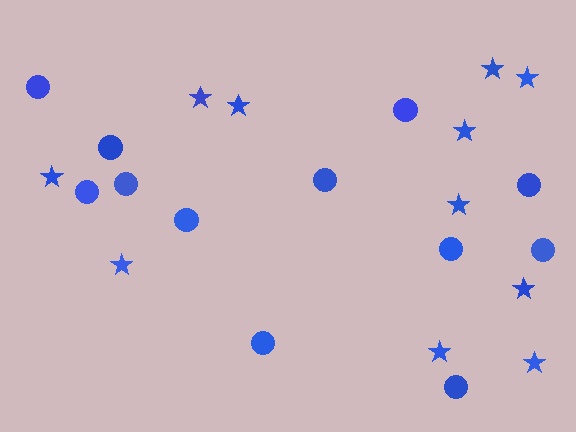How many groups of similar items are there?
There are 2 groups: one group of circles (12) and one group of stars (11).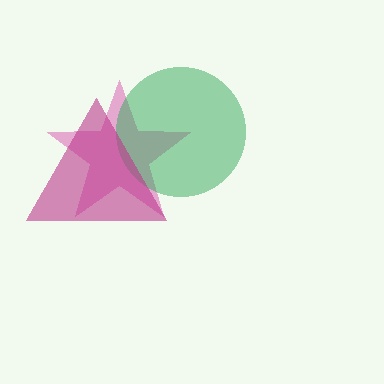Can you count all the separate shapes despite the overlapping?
Yes, there are 3 separate shapes.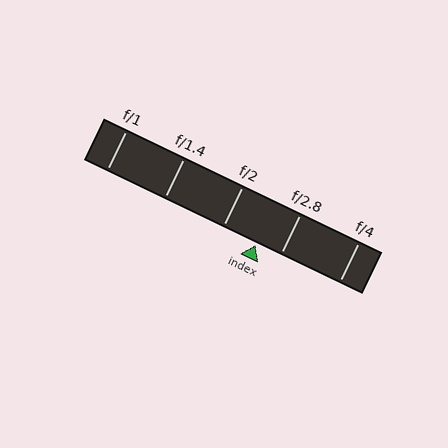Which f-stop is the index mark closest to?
The index mark is closest to f/2.8.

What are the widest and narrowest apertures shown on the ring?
The widest aperture shown is f/1 and the narrowest is f/4.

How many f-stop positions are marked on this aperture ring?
There are 5 f-stop positions marked.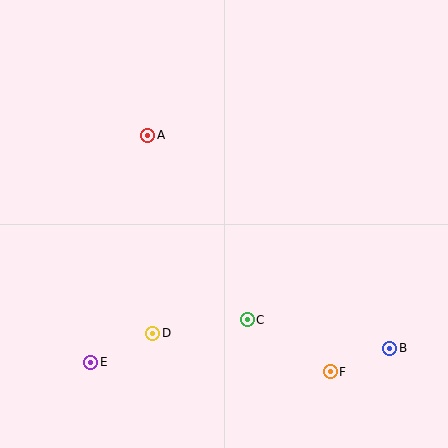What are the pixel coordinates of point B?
Point B is at (390, 348).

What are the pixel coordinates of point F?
Point F is at (330, 372).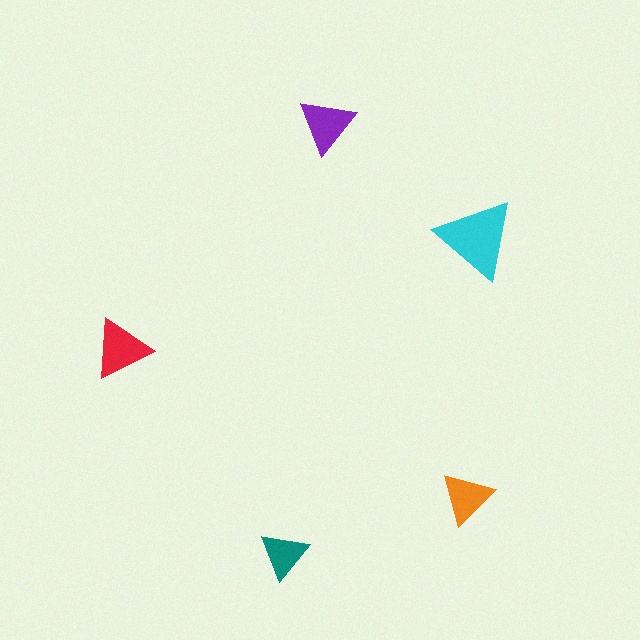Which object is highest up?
The purple triangle is topmost.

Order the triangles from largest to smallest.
the cyan one, the red one, the purple one, the orange one, the teal one.